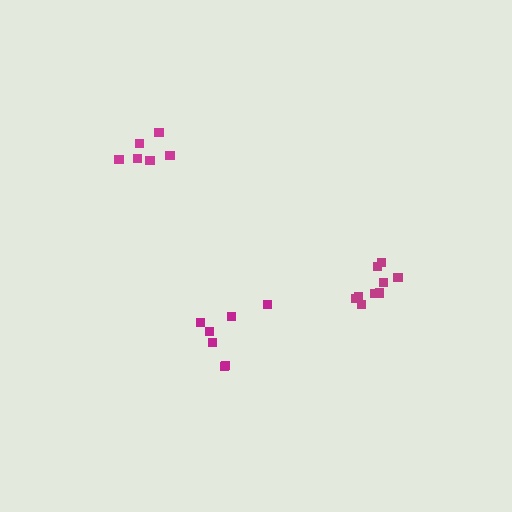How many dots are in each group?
Group 1: 6 dots, Group 2: 7 dots, Group 3: 9 dots (22 total).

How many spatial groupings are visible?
There are 3 spatial groupings.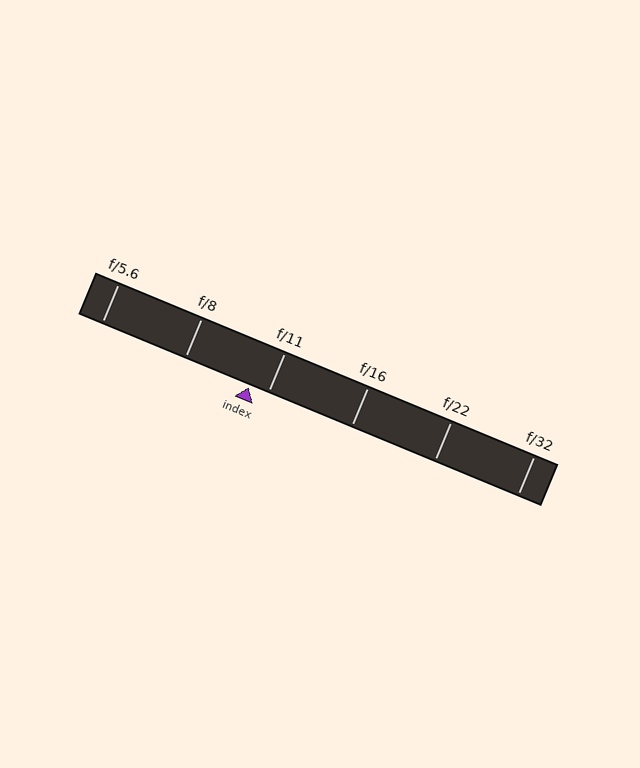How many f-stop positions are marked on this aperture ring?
There are 6 f-stop positions marked.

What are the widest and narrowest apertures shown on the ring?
The widest aperture shown is f/5.6 and the narrowest is f/32.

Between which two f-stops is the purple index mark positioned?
The index mark is between f/8 and f/11.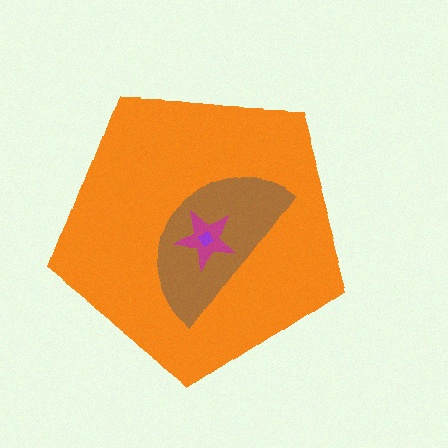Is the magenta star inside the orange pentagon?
Yes.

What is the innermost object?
The purple diamond.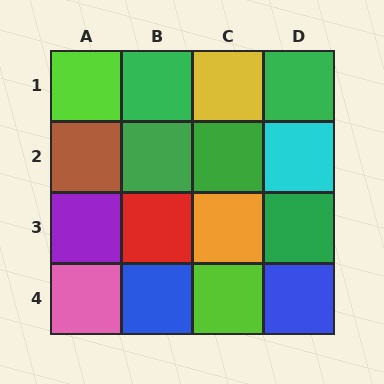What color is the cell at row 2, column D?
Cyan.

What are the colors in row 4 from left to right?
Pink, blue, lime, blue.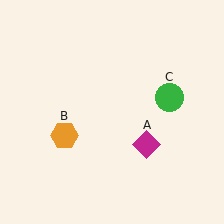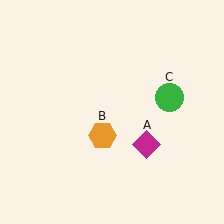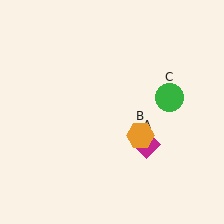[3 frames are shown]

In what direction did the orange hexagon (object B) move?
The orange hexagon (object B) moved right.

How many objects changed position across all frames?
1 object changed position: orange hexagon (object B).